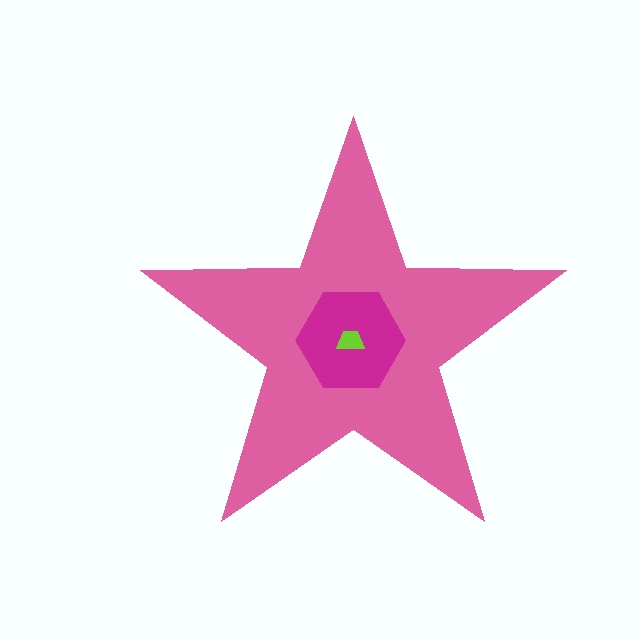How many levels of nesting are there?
3.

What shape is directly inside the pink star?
The magenta hexagon.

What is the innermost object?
The lime trapezoid.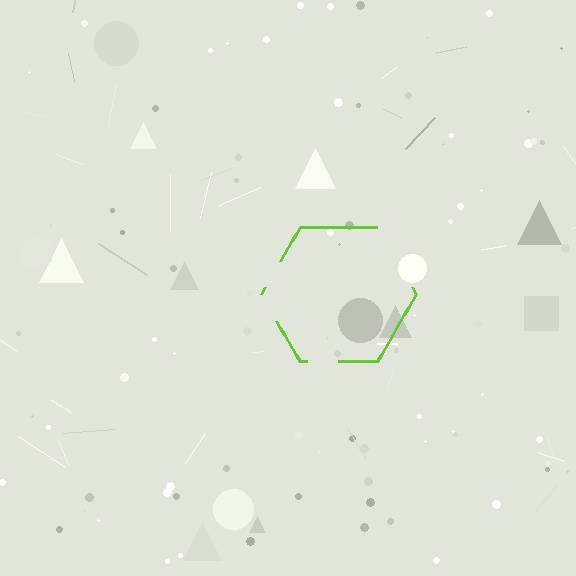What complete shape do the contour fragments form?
The contour fragments form a hexagon.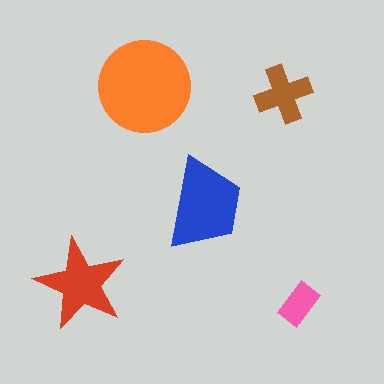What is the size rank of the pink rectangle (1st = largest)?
5th.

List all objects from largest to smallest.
The orange circle, the blue trapezoid, the red star, the brown cross, the pink rectangle.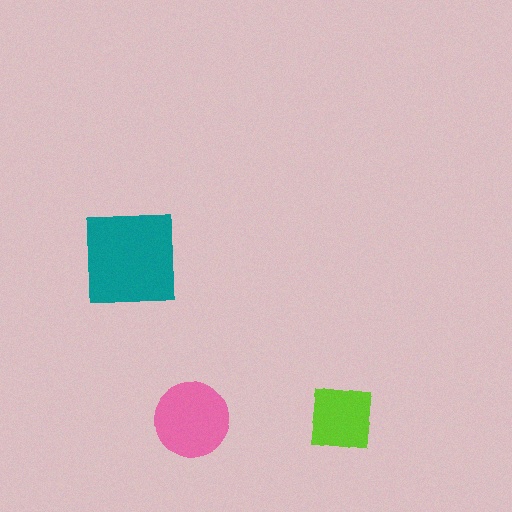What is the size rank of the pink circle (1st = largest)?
2nd.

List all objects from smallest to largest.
The lime square, the pink circle, the teal square.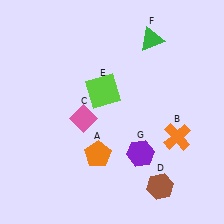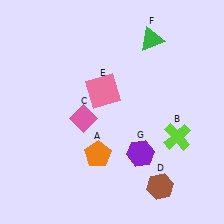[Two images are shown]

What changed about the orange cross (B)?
In Image 1, B is orange. In Image 2, it changed to lime.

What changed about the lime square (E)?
In Image 1, E is lime. In Image 2, it changed to pink.